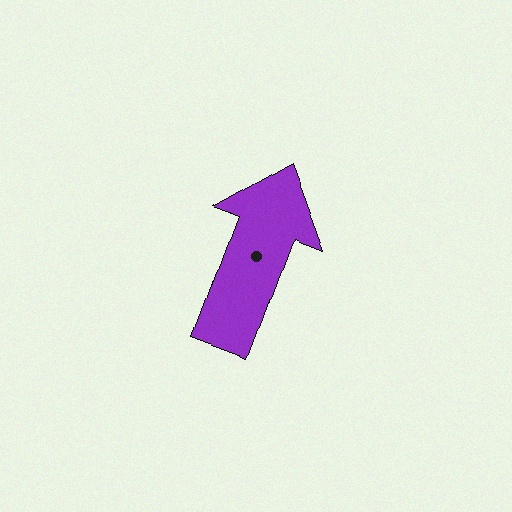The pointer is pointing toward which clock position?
Roughly 1 o'clock.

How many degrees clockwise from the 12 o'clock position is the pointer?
Approximately 21 degrees.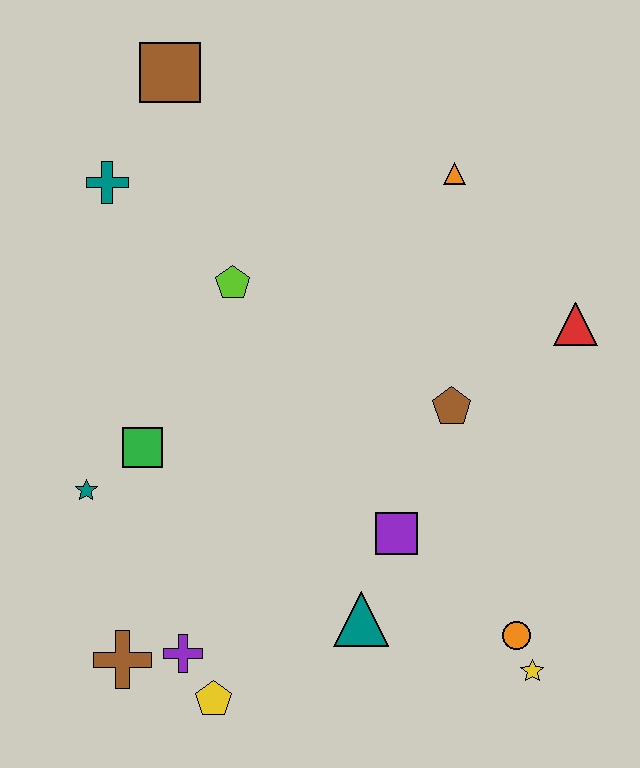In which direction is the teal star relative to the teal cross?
The teal star is below the teal cross.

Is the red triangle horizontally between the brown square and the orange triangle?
No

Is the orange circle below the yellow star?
No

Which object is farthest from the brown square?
The yellow star is farthest from the brown square.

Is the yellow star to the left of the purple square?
No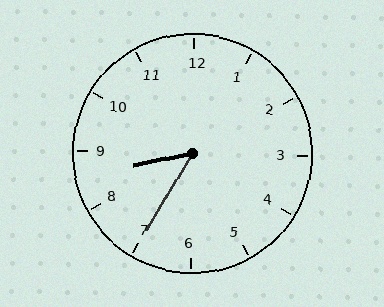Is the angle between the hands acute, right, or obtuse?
It is acute.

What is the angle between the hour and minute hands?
Approximately 48 degrees.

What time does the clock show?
8:35.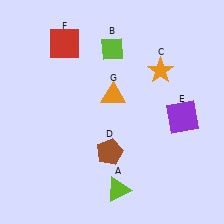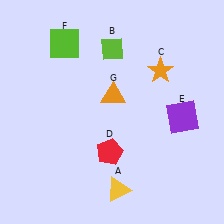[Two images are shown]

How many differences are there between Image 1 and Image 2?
There are 3 differences between the two images.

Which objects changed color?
A changed from lime to yellow. D changed from brown to red. F changed from red to lime.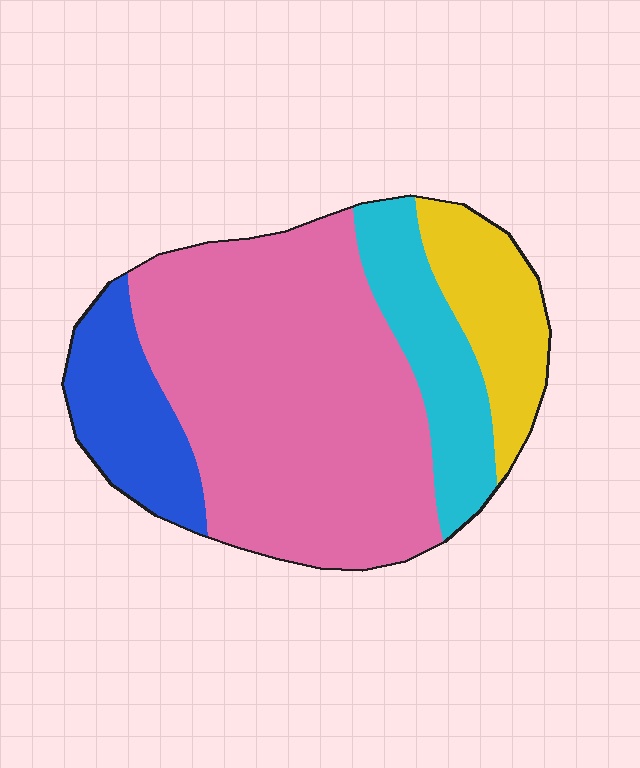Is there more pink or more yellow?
Pink.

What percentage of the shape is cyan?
Cyan covers roughly 15% of the shape.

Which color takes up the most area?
Pink, at roughly 55%.